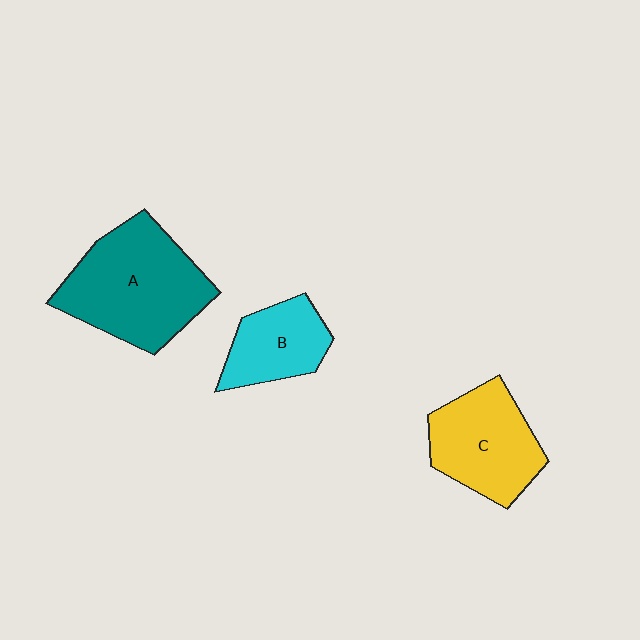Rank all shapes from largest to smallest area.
From largest to smallest: A (teal), C (yellow), B (cyan).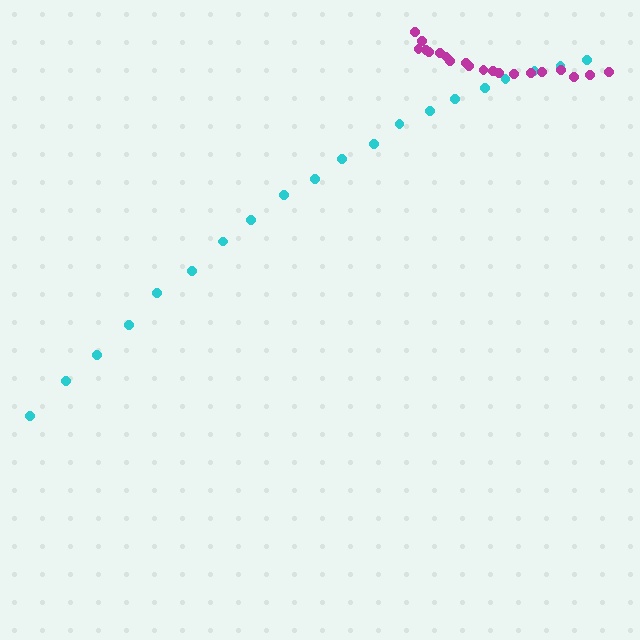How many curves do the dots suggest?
There are 2 distinct paths.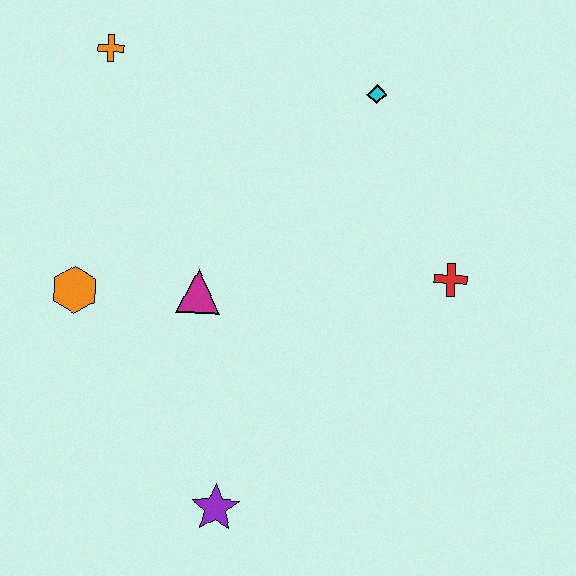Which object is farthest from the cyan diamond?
The purple star is farthest from the cyan diamond.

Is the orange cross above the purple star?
Yes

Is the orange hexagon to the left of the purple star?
Yes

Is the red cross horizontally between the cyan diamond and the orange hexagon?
No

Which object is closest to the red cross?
The cyan diamond is closest to the red cross.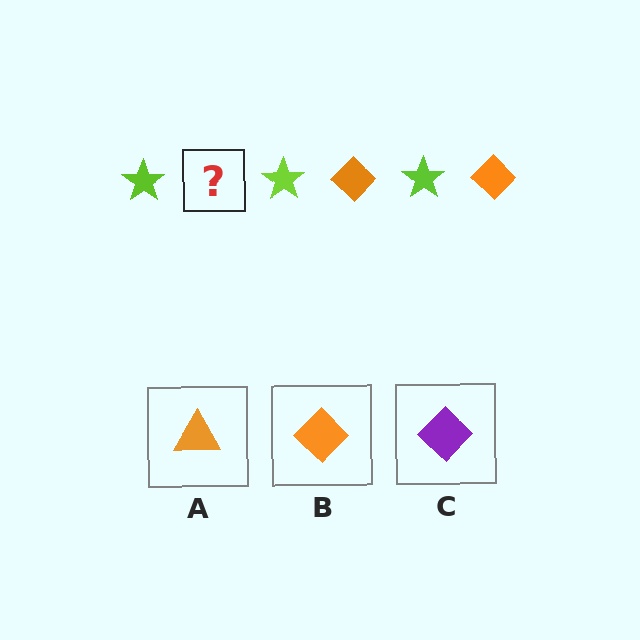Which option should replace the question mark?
Option B.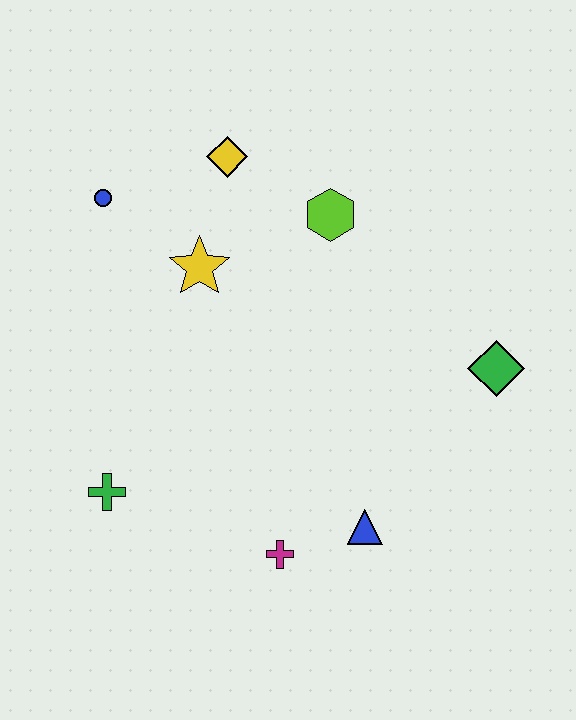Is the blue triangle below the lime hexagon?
Yes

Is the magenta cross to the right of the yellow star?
Yes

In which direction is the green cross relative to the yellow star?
The green cross is below the yellow star.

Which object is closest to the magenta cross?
The blue triangle is closest to the magenta cross.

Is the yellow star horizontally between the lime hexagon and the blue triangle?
No